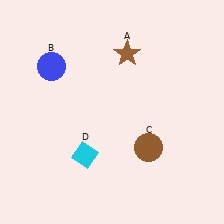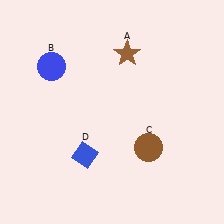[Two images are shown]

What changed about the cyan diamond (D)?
In Image 1, D is cyan. In Image 2, it changed to blue.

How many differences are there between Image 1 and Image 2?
There is 1 difference between the two images.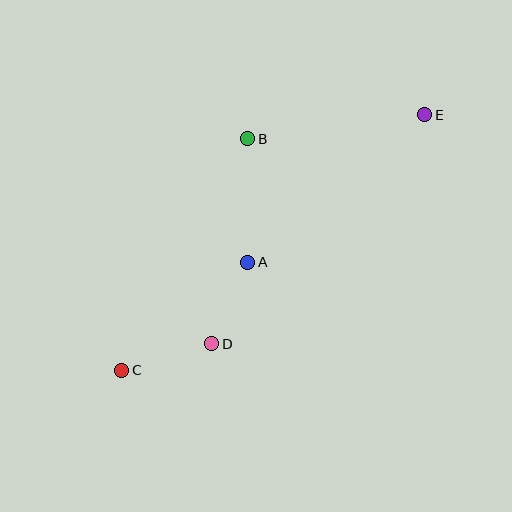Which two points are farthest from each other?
Points C and E are farthest from each other.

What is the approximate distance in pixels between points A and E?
The distance between A and E is approximately 230 pixels.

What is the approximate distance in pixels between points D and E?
The distance between D and E is approximately 313 pixels.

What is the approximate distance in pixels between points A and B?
The distance between A and B is approximately 123 pixels.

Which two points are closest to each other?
Points A and D are closest to each other.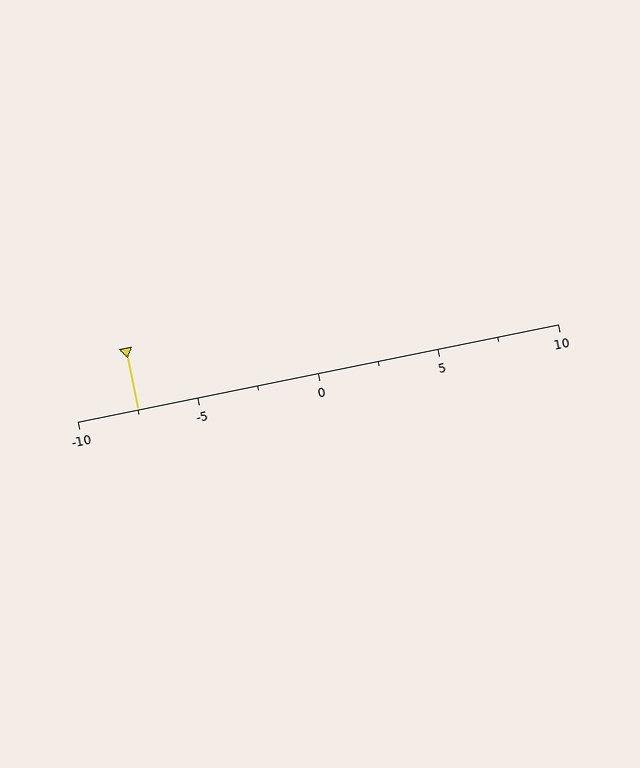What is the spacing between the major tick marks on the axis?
The major ticks are spaced 5 apart.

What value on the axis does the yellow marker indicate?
The marker indicates approximately -7.5.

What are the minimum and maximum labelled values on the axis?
The axis runs from -10 to 10.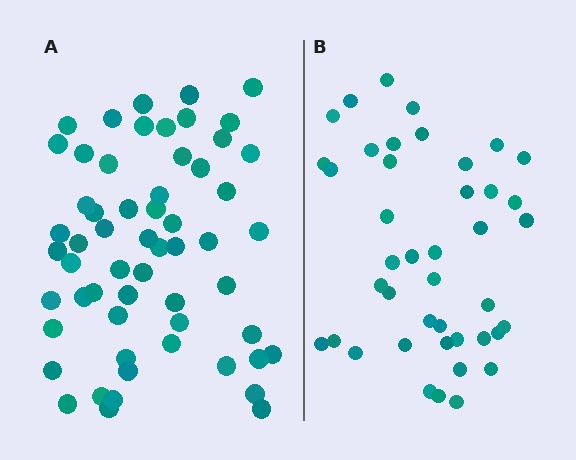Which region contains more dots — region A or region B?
Region A (the left region) has more dots.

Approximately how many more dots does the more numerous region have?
Region A has approximately 15 more dots than region B.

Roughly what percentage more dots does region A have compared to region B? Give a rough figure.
About 40% more.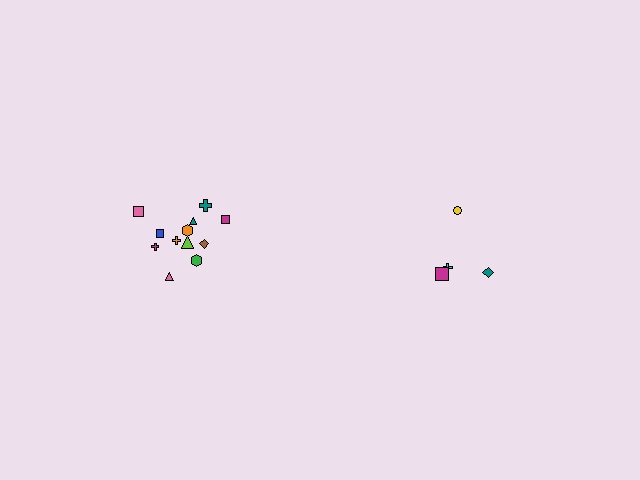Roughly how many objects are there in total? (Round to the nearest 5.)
Roughly 15 objects in total.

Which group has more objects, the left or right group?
The left group.